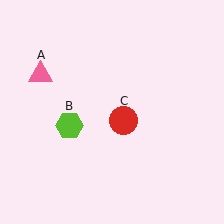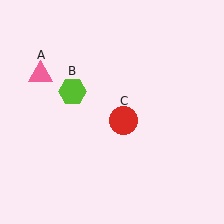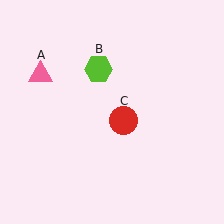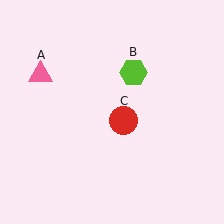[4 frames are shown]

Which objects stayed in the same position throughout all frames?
Pink triangle (object A) and red circle (object C) remained stationary.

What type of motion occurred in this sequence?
The lime hexagon (object B) rotated clockwise around the center of the scene.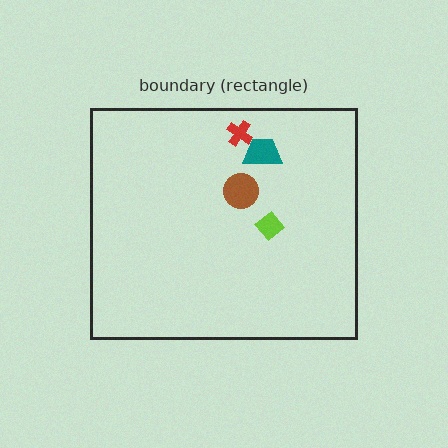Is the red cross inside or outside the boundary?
Inside.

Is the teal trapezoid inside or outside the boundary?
Inside.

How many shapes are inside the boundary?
4 inside, 0 outside.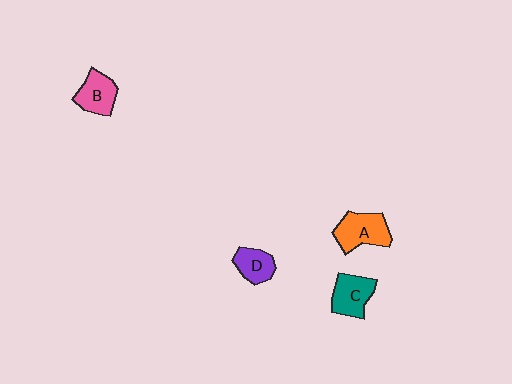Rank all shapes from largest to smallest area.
From largest to smallest: A (orange), C (teal), B (pink), D (purple).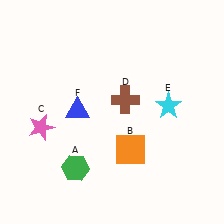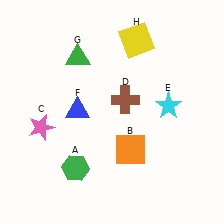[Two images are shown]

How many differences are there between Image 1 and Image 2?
There are 2 differences between the two images.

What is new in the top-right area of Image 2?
A yellow square (H) was added in the top-right area of Image 2.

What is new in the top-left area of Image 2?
A green triangle (G) was added in the top-left area of Image 2.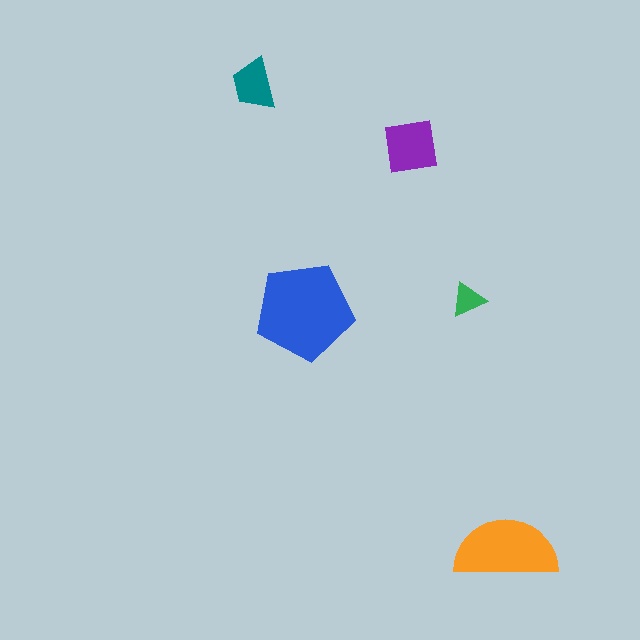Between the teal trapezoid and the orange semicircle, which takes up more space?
The orange semicircle.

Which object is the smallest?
The green triangle.